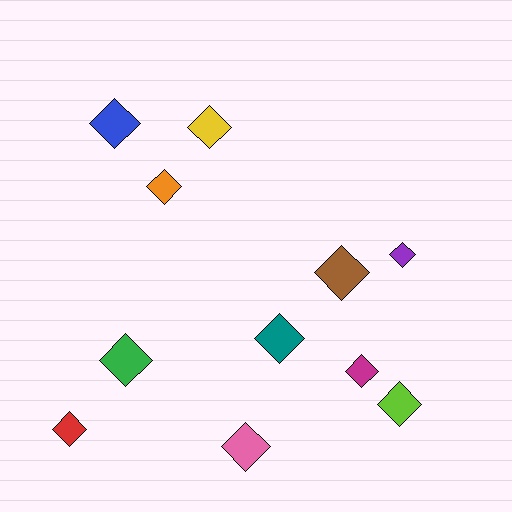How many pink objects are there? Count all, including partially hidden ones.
There is 1 pink object.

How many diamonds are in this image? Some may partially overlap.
There are 11 diamonds.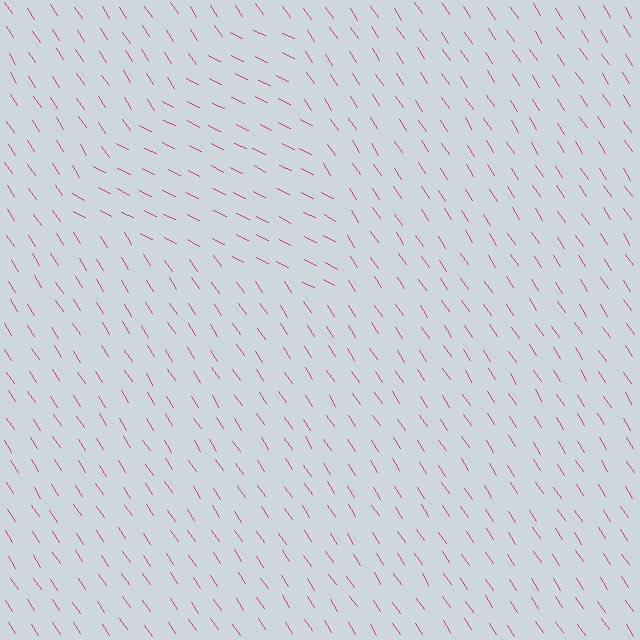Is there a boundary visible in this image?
Yes, there is a texture boundary formed by a change in line orientation.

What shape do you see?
I see a triangle.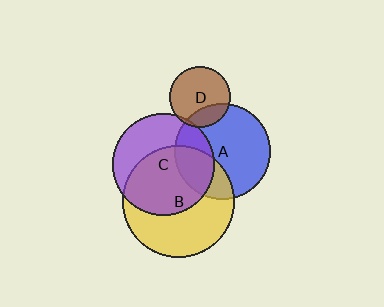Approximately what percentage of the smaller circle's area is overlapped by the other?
Approximately 5%.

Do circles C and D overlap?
Yes.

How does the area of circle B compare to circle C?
Approximately 1.2 times.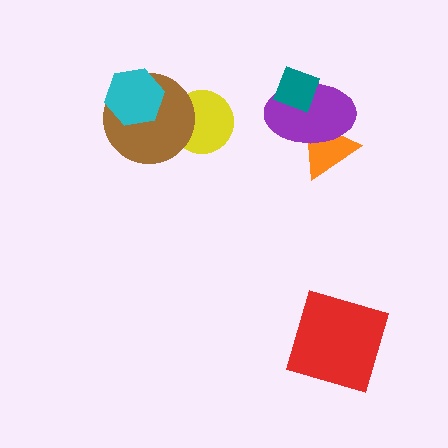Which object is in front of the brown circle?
The cyan hexagon is in front of the brown circle.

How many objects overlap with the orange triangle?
1 object overlaps with the orange triangle.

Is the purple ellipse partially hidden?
Yes, it is partially covered by another shape.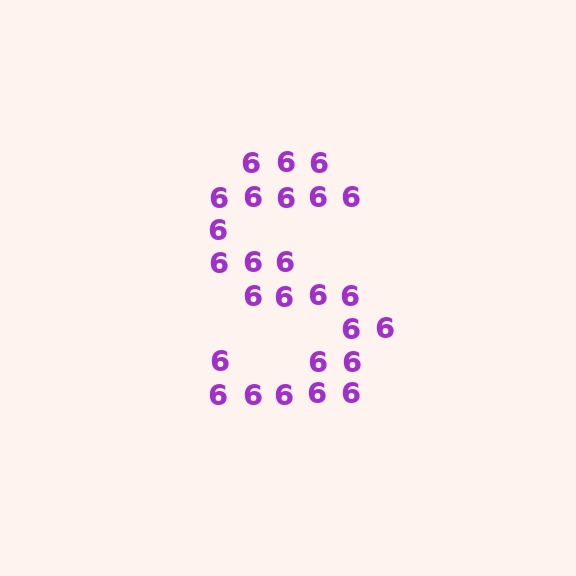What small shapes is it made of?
It is made of small digit 6's.